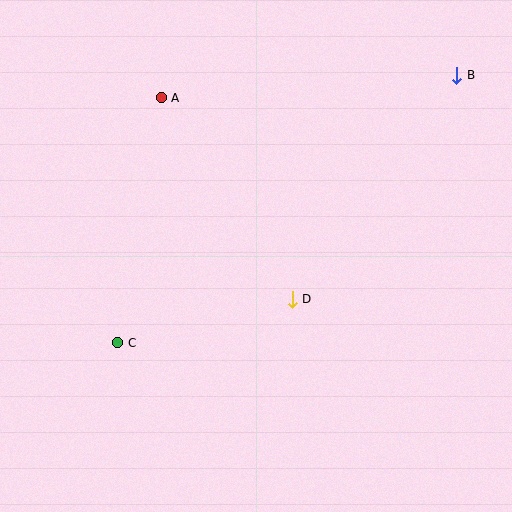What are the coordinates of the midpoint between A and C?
The midpoint between A and C is at (140, 220).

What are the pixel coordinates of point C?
Point C is at (118, 343).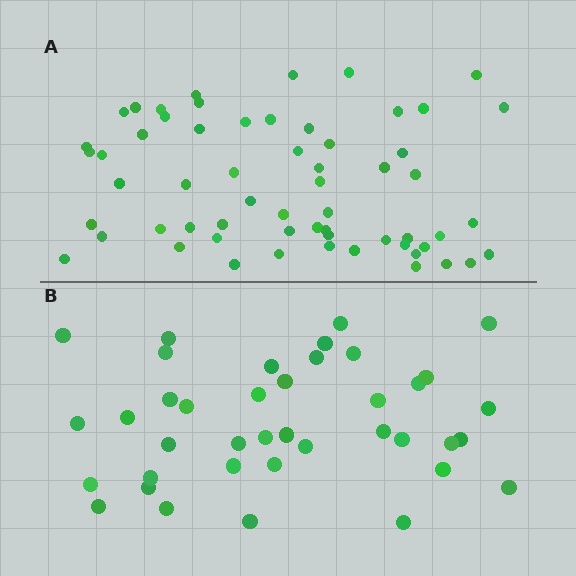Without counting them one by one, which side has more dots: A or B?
Region A (the top region) has more dots.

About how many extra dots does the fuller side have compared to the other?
Region A has approximately 20 more dots than region B.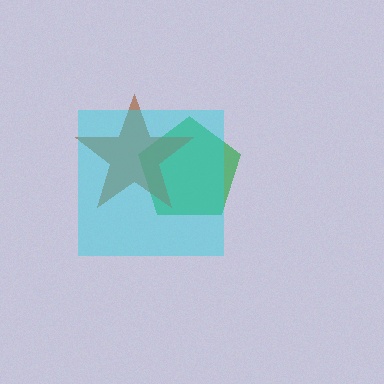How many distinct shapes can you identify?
There are 3 distinct shapes: a green pentagon, a brown star, a cyan square.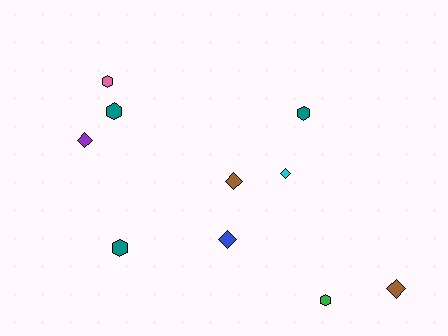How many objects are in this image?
There are 10 objects.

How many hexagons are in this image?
There are 5 hexagons.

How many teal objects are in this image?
There are 3 teal objects.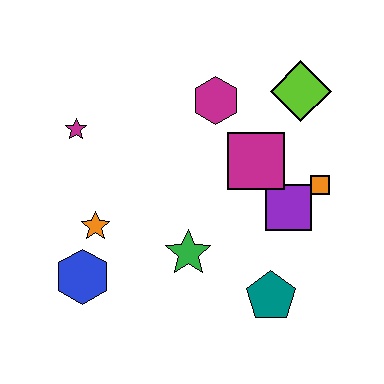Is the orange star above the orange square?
No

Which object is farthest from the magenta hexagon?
The blue hexagon is farthest from the magenta hexagon.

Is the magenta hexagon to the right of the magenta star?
Yes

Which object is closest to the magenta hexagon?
The magenta square is closest to the magenta hexagon.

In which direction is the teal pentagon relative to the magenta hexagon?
The teal pentagon is below the magenta hexagon.